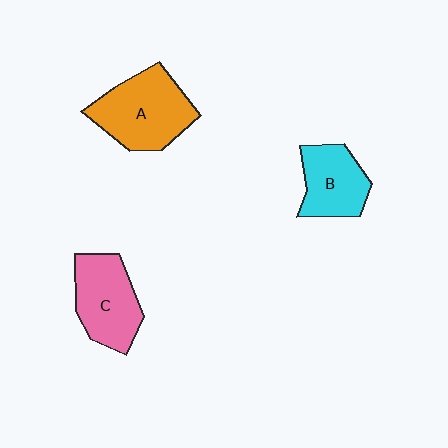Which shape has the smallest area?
Shape B (cyan).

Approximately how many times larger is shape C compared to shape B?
Approximately 1.2 times.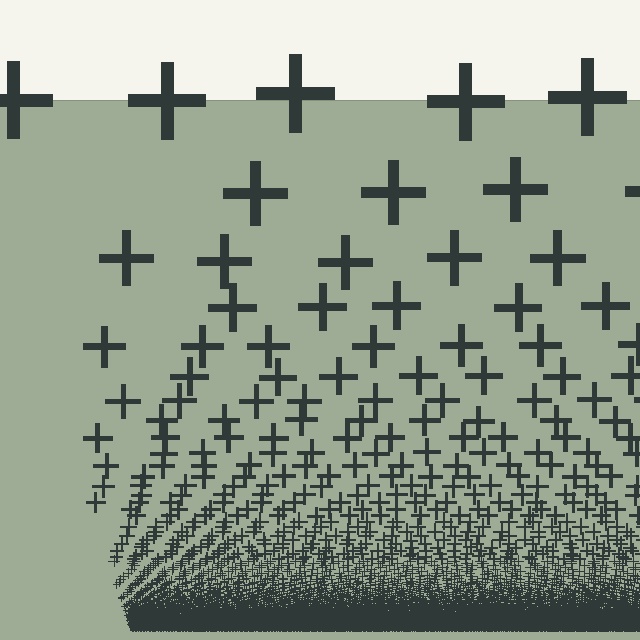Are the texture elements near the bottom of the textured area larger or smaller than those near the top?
Smaller. The gradient is inverted — elements near the bottom are smaller and denser.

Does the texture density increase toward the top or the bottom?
Density increases toward the bottom.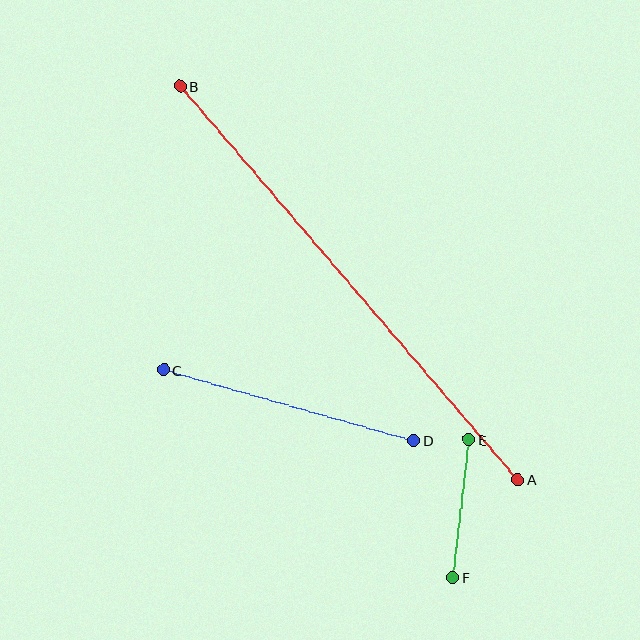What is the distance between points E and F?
The distance is approximately 138 pixels.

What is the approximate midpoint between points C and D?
The midpoint is at approximately (289, 405) pixels.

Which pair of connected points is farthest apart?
Points A and B are farthest apart.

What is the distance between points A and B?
The distance is approximately 519 pixels.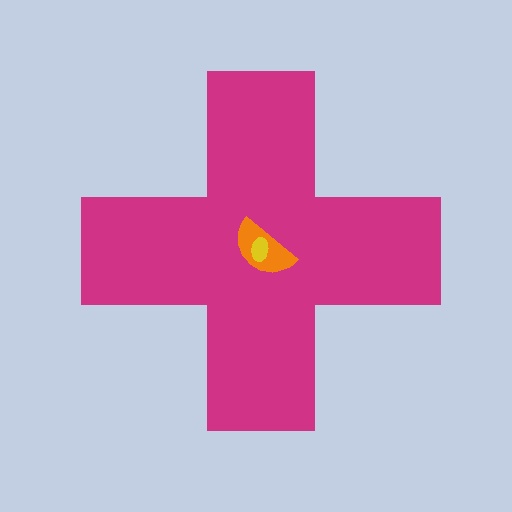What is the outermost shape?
The magenta cross.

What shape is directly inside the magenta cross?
The orange semicircle.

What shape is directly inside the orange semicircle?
The yellow ellipse.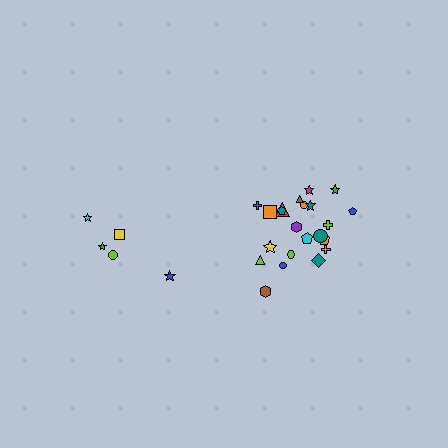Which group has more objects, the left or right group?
The right group.